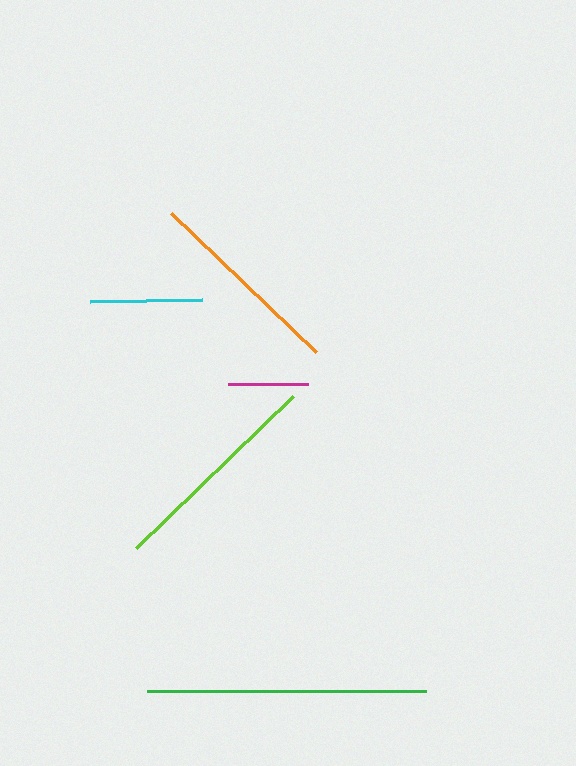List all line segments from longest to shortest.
From longest to shortest: green, lime, orange, cyan, magenta.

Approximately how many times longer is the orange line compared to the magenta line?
The orange line is approximately 2.5 times the length of the magenta line.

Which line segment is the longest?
The green line is the longest at approximately 279 pixels.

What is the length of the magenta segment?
The magenta segment is approximately 80 pixels long.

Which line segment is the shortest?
The magenta line is the shortest at approximately 80 pixels.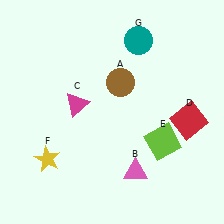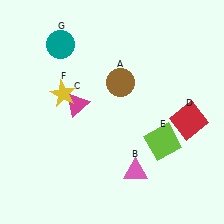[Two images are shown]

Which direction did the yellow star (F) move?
The yellow star (F) moved up.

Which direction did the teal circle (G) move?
The teal circle (G) moved left.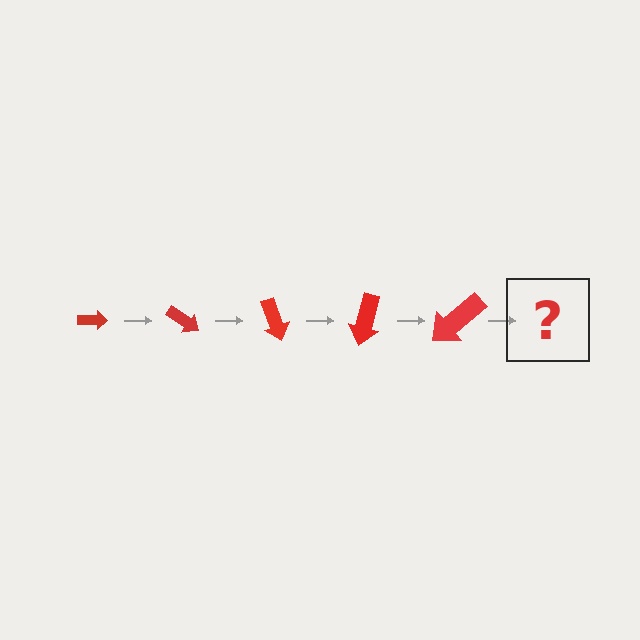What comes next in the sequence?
The next element should be an arrow, larger than the previous one and rotated 175 degrees from the start.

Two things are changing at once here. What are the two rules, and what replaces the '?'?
The two rules are that the arrow grows larger each step and it rotates 35 degrees each step. The '?' should be an arrow, larger than the previous one and rotated 175 degrees from the start.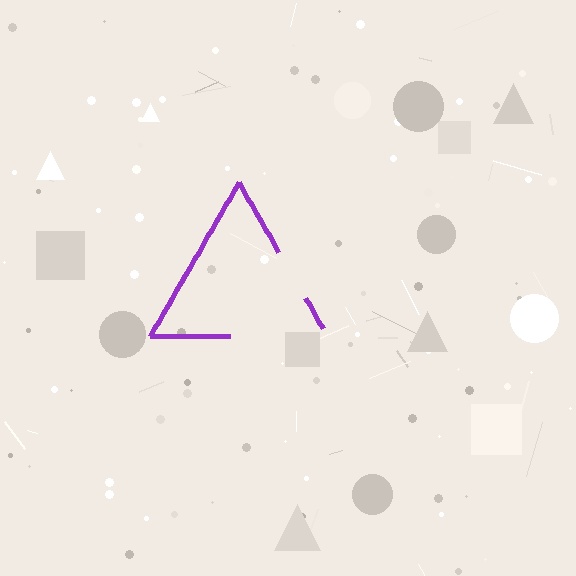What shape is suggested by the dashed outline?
The dashed outline suggests a triangle.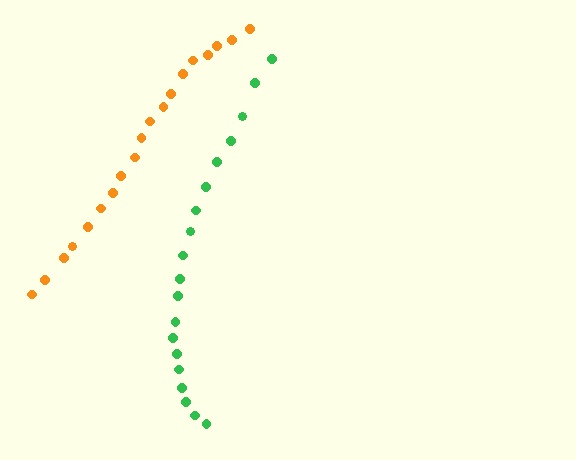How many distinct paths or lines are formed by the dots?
There are 2 distinct paths.